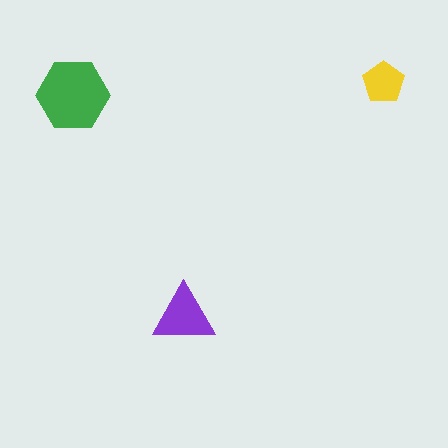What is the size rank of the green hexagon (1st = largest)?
1st.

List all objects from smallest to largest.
The yellow pentagon, the purple triangle, the green hexagon.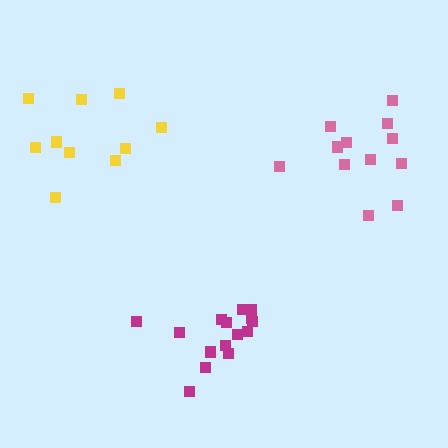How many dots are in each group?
Group 1: 15 dots, Group 2: 10 dots, Group 3: 13 dots (38 total).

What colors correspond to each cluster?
The clusters are colored: magenta, yellow, pink.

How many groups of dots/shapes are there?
There are 3 groups.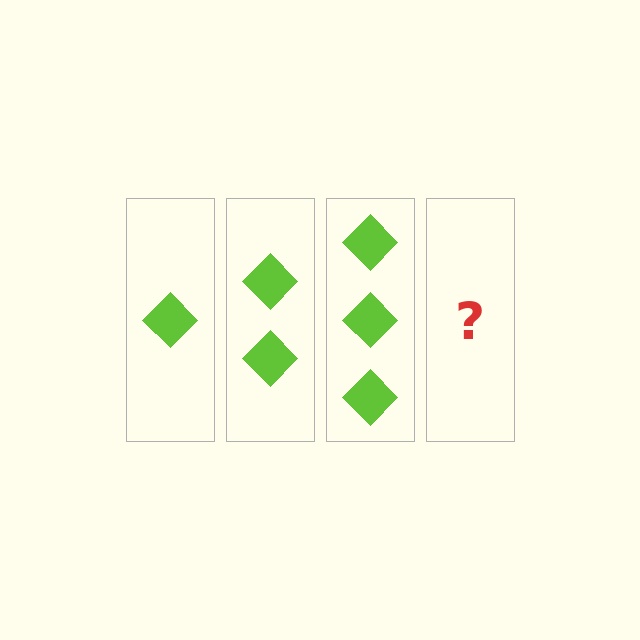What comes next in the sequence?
The next element should be 4 diamonds.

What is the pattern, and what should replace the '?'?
The pattern is that each step adds one more diamond. The '?' should be 4 diamonds.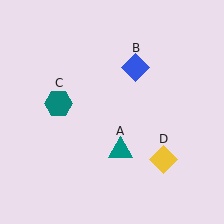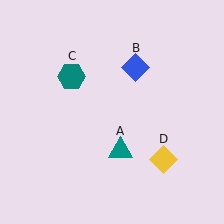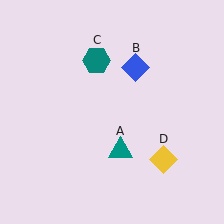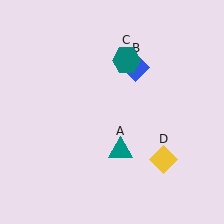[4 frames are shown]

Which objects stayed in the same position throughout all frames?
Teal triangle (object A) and blue diamond (object B) and yellow diamond (object D) remained stationary.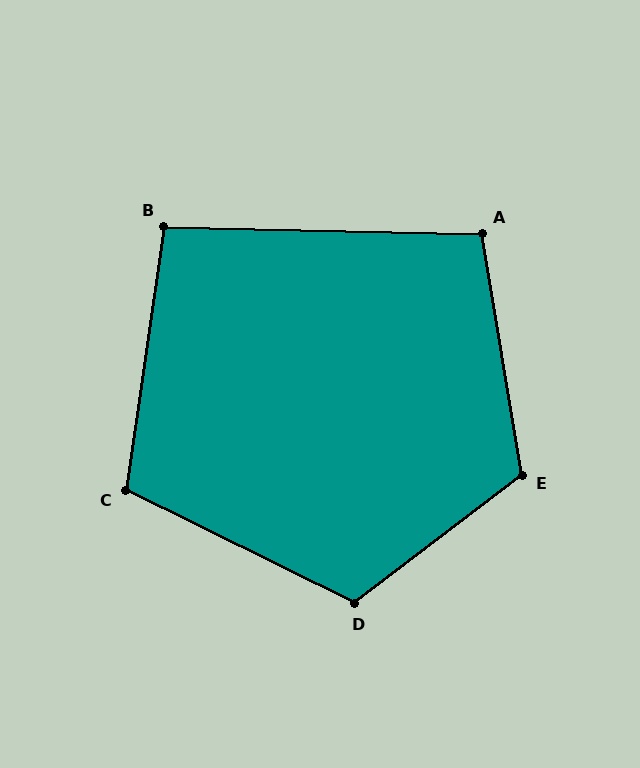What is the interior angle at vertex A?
Approximately 100 degrees (obtuse).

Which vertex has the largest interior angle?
E, at approximately 118 degrees.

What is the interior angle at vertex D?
Approximately 116 degrees (obtuse).